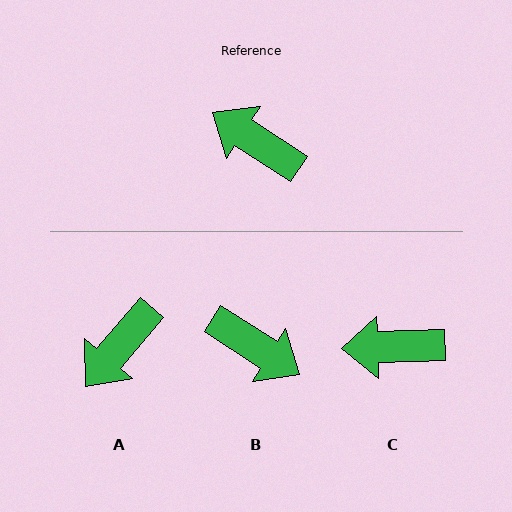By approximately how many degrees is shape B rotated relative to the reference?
Approximately 179 degrees clockwise.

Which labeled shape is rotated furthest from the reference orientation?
B, about 179 degrees away.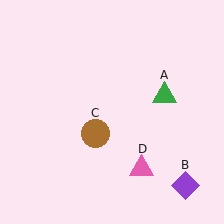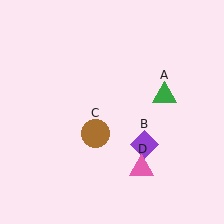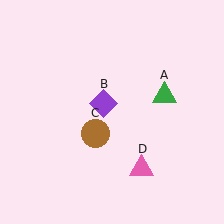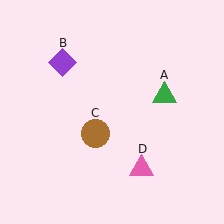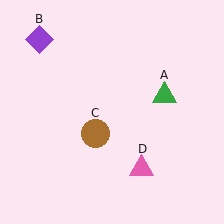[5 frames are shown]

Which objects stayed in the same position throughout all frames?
Green triangle (object A) and brown circle (object C) and pink triangle (object D) remained stationary.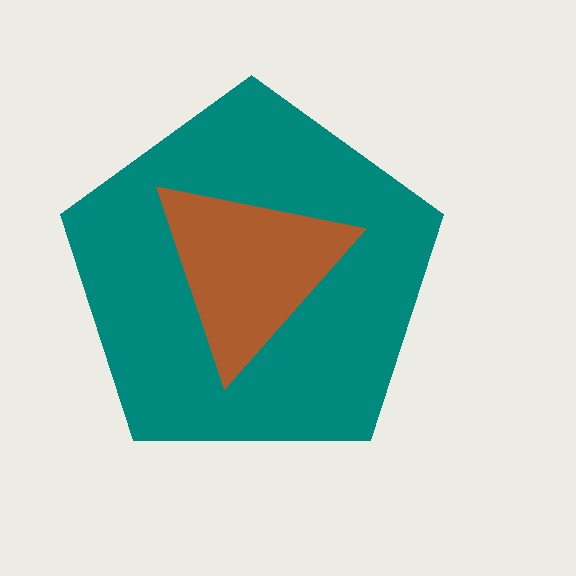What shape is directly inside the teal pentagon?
The brown triangle.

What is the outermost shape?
The teal pentagon.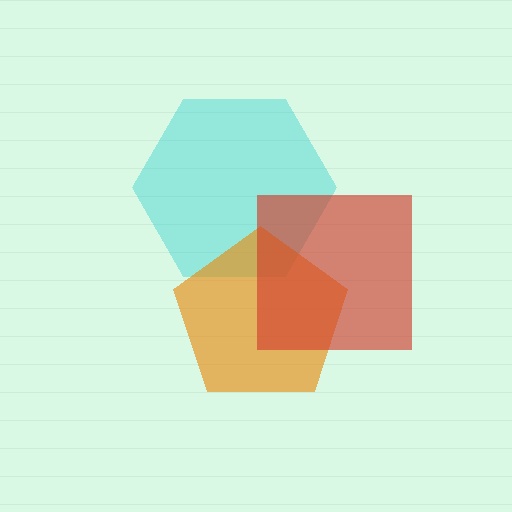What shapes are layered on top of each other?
The layered shapes are: a cyan hexagon, an orange pentagon, a red square.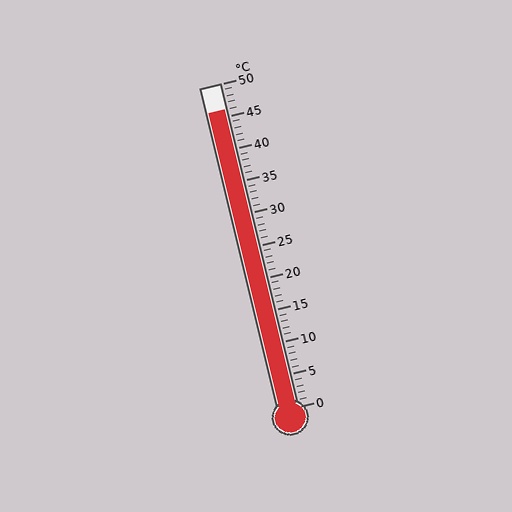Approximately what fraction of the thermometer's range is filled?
The thermometer is filled to approximately 90% of its range.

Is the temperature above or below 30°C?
The temperature is above 30°C.